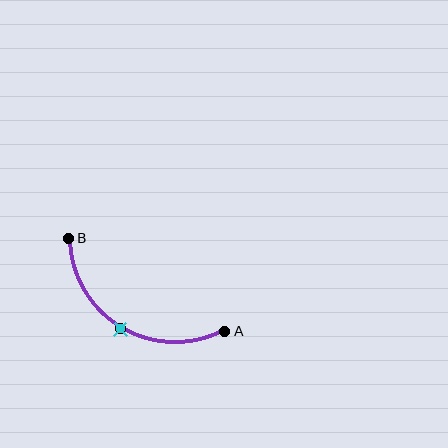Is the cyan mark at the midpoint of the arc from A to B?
Yes. The cyan mark lies on the arc at equal arc-length from both A and B — it is the arc midpoint.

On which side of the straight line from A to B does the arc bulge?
The arc bulges below the straight line connecting A and B.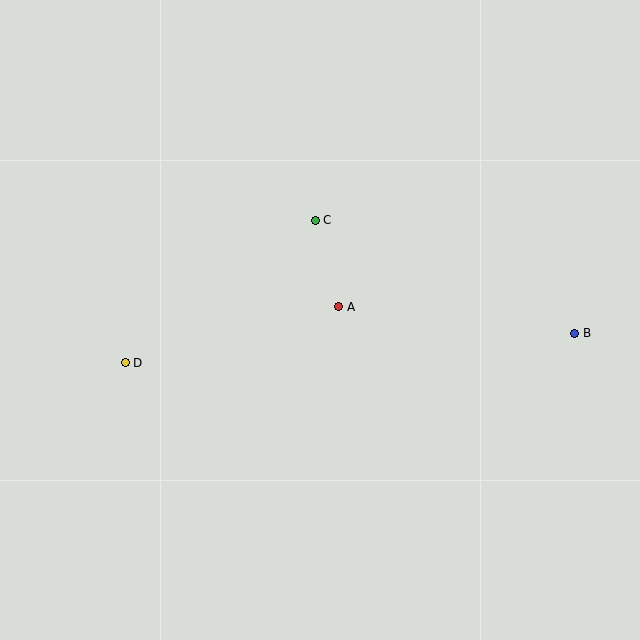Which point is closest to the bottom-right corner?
Point B is closest to the bottom-right corner.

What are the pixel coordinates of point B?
Point B is at (575, 333).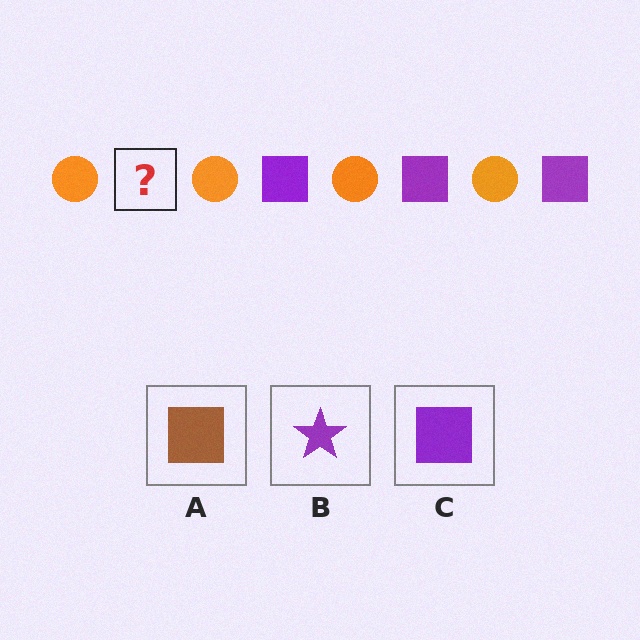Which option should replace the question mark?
Option C.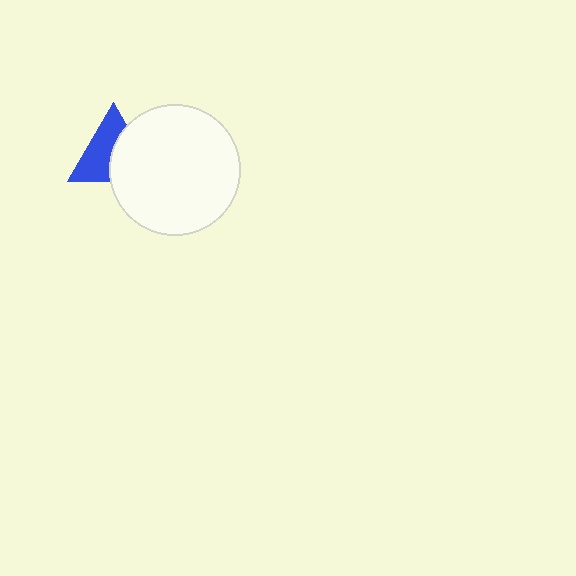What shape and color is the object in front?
The object in front is a white circle.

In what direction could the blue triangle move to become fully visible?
The blue triangle could move left. That would shift it out from behind the white circle entirely.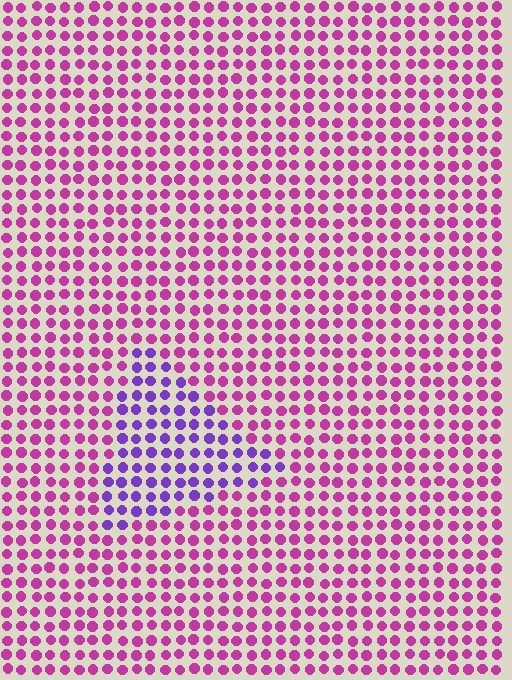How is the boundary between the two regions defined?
The boundary is defined purely by a slight shift in hue (about 45 degrees). Spacing, size, and orientation are identical on both sides.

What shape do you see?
I see a triangle.